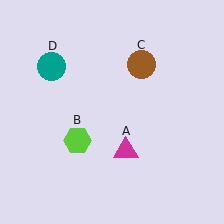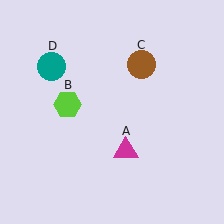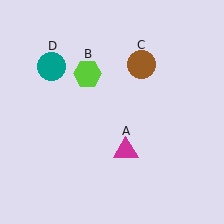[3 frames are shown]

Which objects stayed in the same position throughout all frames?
Magenta triangle (object A) and brown circle (object C) and teal circle (object D) remained stationary.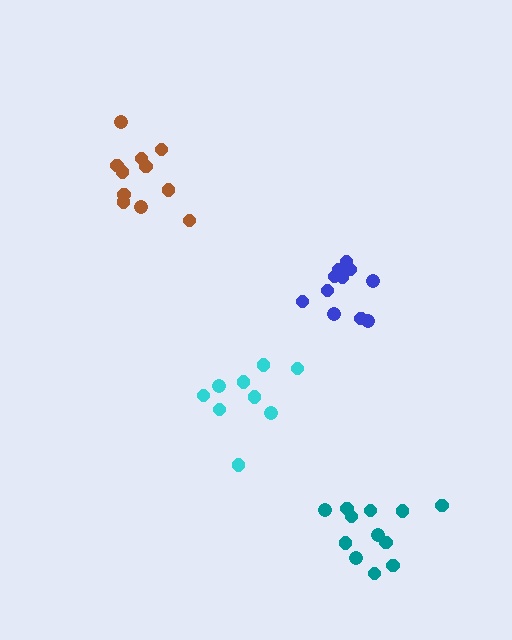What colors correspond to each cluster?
The clusters are colored: brown, teal, blue, cyan.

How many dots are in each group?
Group 1: 11 dots, Group 2: 12 dots, Group 3: 11 dots, Group 4: 9 dots (43 total).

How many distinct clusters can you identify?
There are 4 distinct clusters.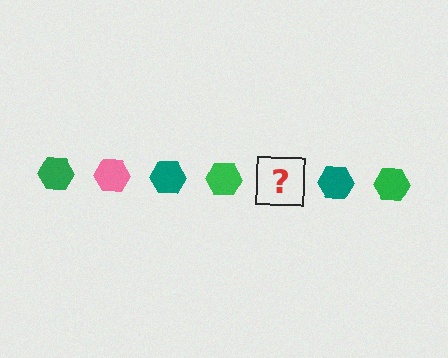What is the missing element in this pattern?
The missing element is a pink hexagon.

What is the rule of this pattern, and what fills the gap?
The rule is that the pattern cycles through green, pink, teal hexagons. The gap should be filled with a pink hexagon.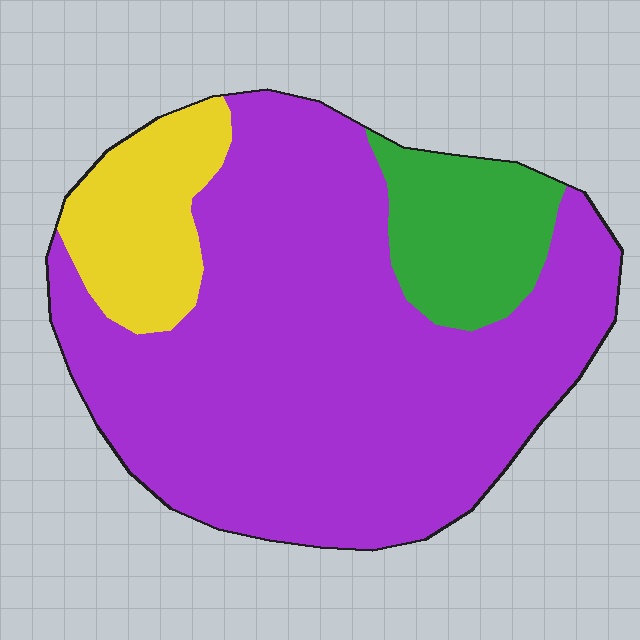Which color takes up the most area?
Purple, at roughly 75%.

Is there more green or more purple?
Purple.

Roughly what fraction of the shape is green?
Green takes up about one eighth (1/8) of the shape.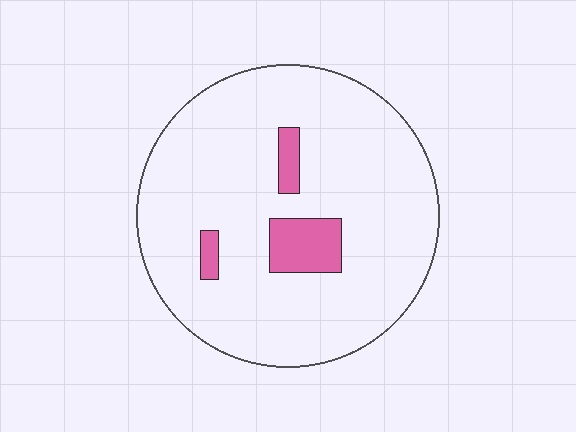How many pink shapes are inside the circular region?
3.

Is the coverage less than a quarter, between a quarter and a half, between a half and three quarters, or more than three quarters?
Less than a quarter.